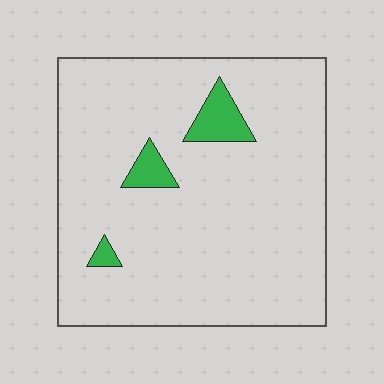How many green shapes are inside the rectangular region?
3.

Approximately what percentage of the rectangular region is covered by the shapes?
Approximately 5%.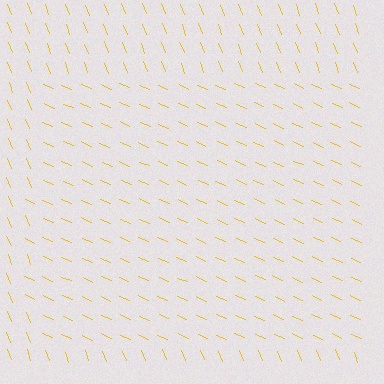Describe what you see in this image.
The image is filled with small yellow line segments. A rectangle region in the image has lines oriented differently from the surrounding lines, creating a visible texture boundary.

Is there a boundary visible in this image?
Yes, there is a texture boundary formed by a change in line orientation.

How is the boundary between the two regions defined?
The boundary is defined purely by a change in line orientation (approximately 45 degrees difference). All lines are the same color and thickness.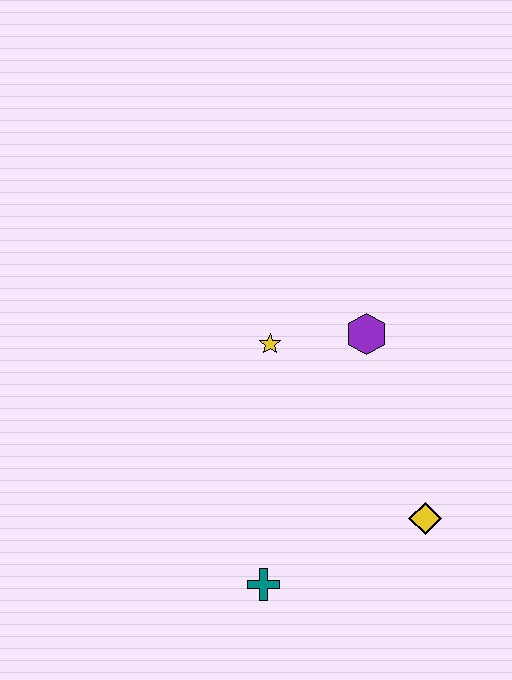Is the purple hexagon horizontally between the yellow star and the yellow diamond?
Yes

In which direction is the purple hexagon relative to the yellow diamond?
The purple hexagon is above the yellow diamond.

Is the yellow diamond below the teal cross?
No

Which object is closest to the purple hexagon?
The yellow star is closest to the purple hexagon.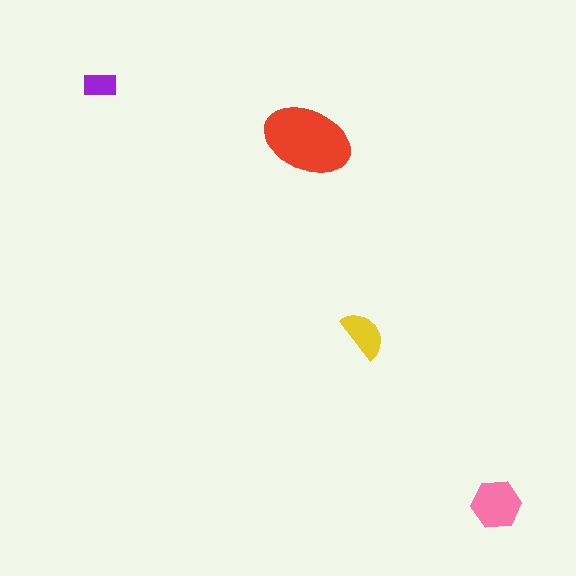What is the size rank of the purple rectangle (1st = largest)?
4th.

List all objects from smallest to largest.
The purple rectangle, the yellow semicircle, the pink hexagon, the red ellipse.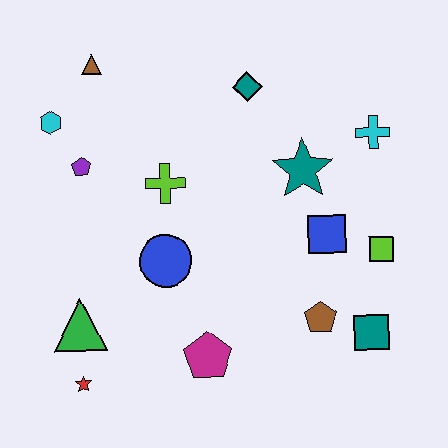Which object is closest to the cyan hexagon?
The purple pentagon is closest to the cyan hexagon.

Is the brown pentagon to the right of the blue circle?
Yes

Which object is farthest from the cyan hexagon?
The teal square is farthest from the cyan hexagon.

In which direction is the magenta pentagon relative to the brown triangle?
The magenta pentagon is below the brown triangle.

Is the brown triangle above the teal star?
Yes